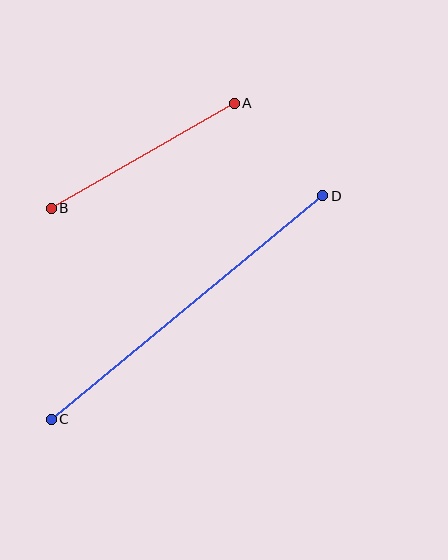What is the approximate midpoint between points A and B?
The midpoint is at approximately (143, 156) pixels.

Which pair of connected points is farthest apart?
Points C and D are farthest apart.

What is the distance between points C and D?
The distance is approximately 352 pixels.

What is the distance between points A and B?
The distance is approximately 211 pixels.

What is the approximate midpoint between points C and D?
The midpoint is at approximately (187, 308) pixels.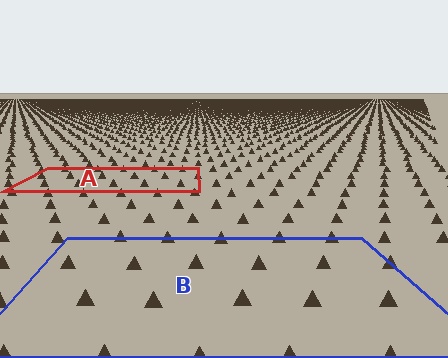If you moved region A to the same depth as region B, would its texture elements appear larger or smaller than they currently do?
They would appear larger. At a closer depth, the same texture elements are projected at a bigger on-screen size.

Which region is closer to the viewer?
Region B is closer. The texture elements there are larger and more spread out.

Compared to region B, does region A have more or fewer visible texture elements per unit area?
Region A has more texture elements per unit area — they are packed more densely because it is farther away.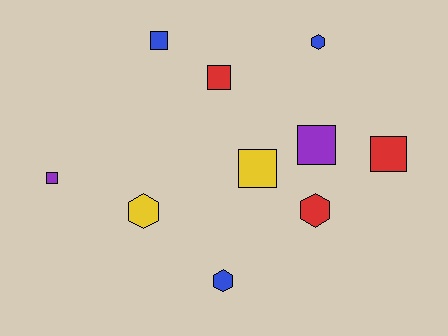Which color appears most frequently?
Red, with 3 objects.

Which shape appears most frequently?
Square, with 6 objects.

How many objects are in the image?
There are 10 objects.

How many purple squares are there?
There are 2 purple squares.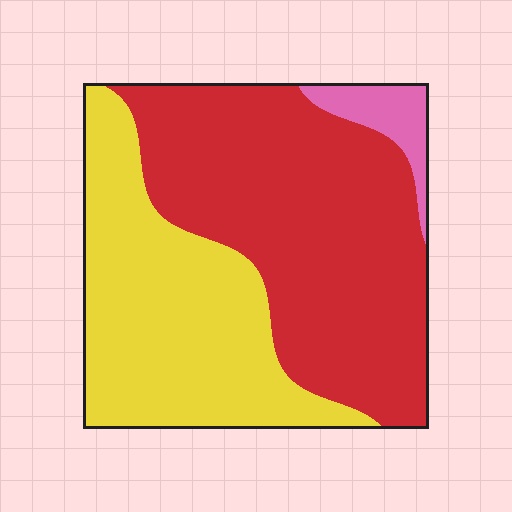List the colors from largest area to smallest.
From largest to smallest: red, yellow, pink.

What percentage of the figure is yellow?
Yellow takes up between a third and a half of the figure.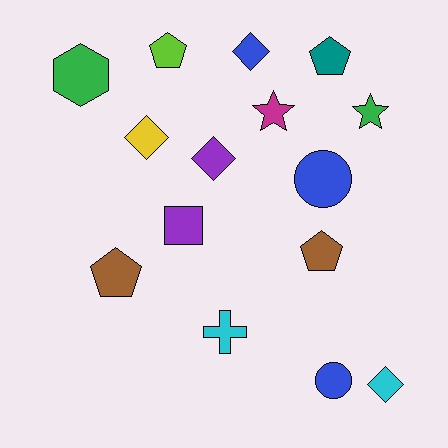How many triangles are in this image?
There are no triangles.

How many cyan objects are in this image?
There are 2 cyan objects.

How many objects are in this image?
There are 15 objects.